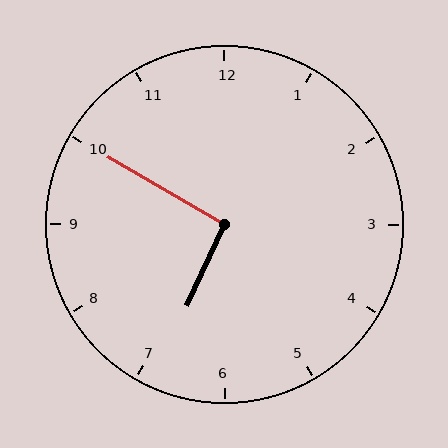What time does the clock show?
6:50.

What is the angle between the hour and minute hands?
Approximately 95 degrees.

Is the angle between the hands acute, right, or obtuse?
It is right.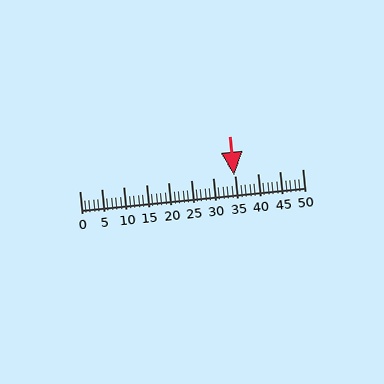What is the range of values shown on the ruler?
The ruler shows values from 0 to 50.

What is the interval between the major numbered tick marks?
The major tick marks are spaced 5 units apart.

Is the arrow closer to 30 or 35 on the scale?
The arrow is closer to 35.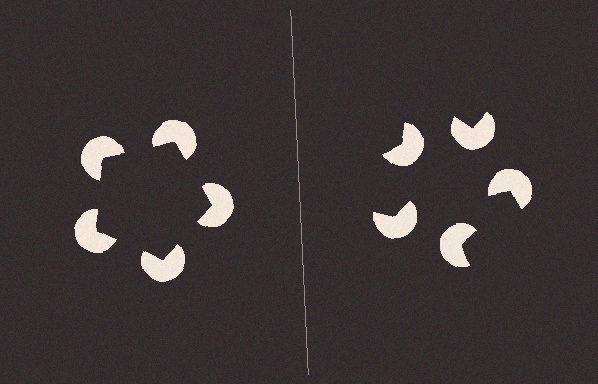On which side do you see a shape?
An illusory pentagon appears on the left side. On the right side the wedge cuts are rotated, so no coherent shape forms.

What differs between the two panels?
The pac-man discs are positioned identically on both sides; only the wedge orientations differ. On the left they align to a pentagon; on the right they are misaligned.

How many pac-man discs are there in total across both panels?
10 — 5 on each side.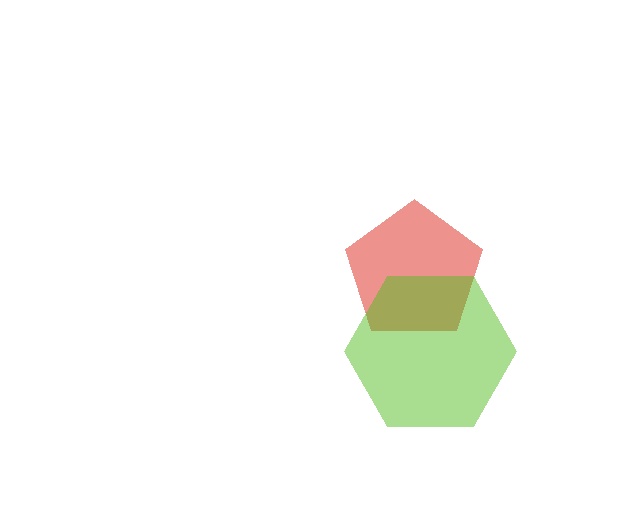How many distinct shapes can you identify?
There are 2 distinct shapes: a red pentagon, a lime hexagon.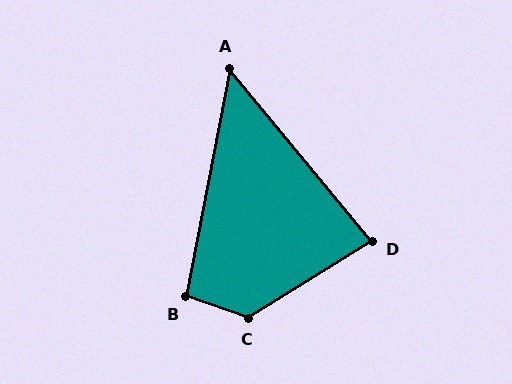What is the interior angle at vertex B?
Approximately 98 degrees (obtuse).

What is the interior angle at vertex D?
Approximately 82 degrees (acute).